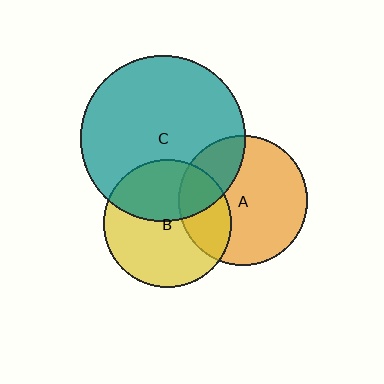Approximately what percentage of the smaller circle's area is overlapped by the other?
Approximately 30%.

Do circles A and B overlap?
Yes.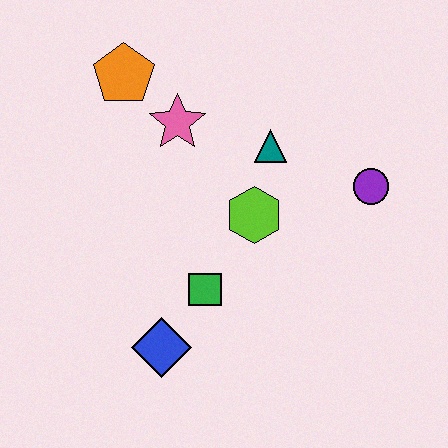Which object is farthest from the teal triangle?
The blue diamond is farthest from the teal triangle.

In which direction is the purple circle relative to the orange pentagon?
The purple circle is to the right of the orange pentagon.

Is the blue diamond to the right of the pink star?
No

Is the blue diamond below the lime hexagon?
Yes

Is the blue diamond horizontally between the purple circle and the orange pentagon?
Yes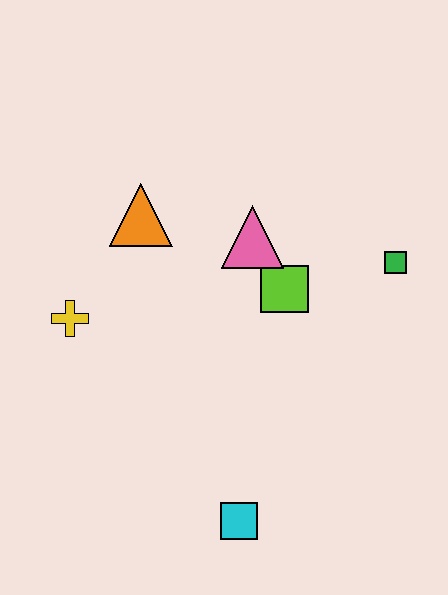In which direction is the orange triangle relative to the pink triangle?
The orange triangle is to the left of the pink triangle.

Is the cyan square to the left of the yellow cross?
No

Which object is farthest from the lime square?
The cyan square is farthest from the lime square.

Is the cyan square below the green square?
Yes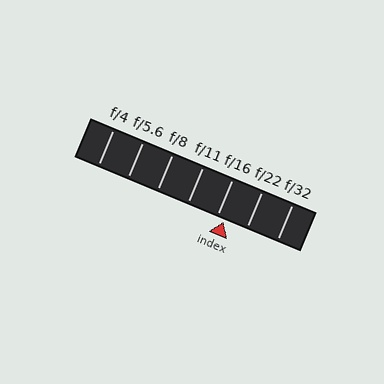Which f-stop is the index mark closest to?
The index mark is closest to f/16.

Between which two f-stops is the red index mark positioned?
The index mark is between f/16 and f/22.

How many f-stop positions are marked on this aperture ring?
There are 7 f-stop positions marked.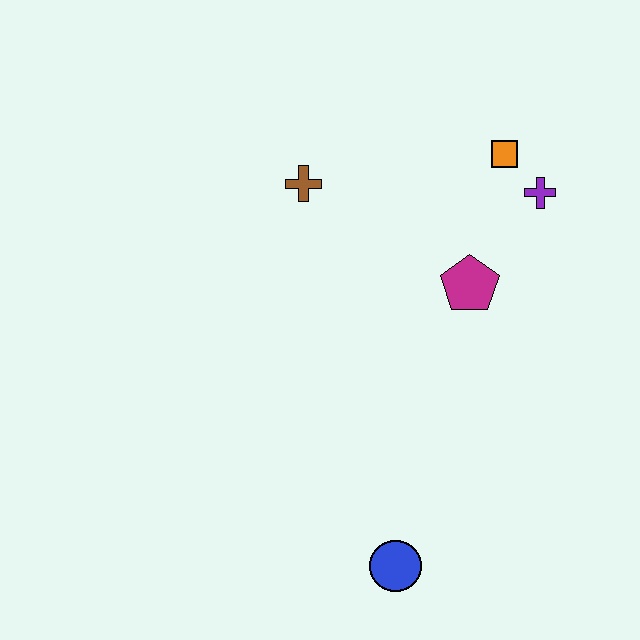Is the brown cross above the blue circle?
Yes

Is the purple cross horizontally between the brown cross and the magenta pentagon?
No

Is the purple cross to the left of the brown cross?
No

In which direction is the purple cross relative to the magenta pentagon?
The purple cross is above the magenta pentagon.